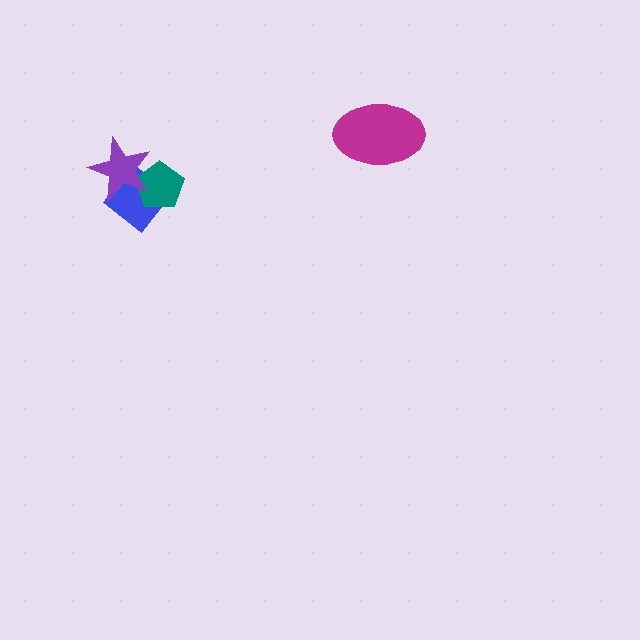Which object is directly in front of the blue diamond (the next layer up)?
The teal pentagon is directly in front of the blue diamond.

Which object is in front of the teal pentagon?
The purple star is in front of the teal pentagon.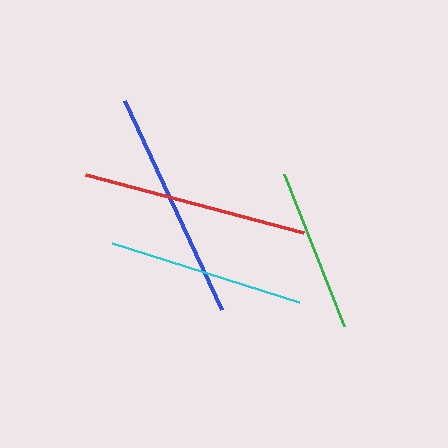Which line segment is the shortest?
The green line is the shortest at approximately 164 pixels.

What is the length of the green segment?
The green segment is approximately 164 pixels long.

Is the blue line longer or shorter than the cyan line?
The blue line is longer than the cyan line.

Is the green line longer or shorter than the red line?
The red line is longer than the green line.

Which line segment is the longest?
The blue line is the longest at approximately 230 pixels.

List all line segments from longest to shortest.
From longest to shortest: blue, red, cyan, green.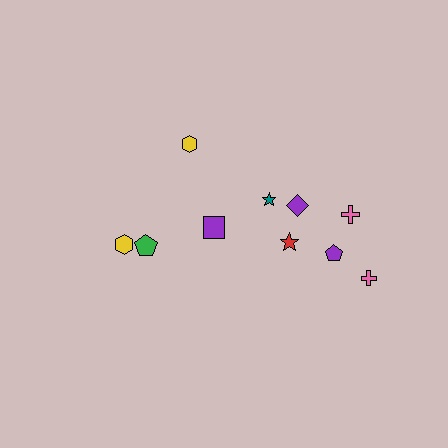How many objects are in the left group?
There are 4 objects.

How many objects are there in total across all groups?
There are 10 objects.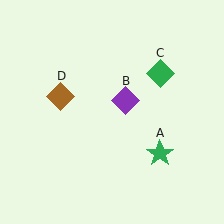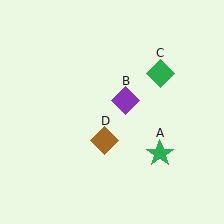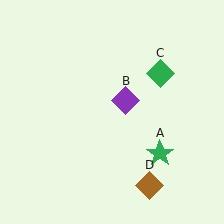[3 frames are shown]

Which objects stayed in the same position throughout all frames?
Green star (object A) and purple diamond (object B) and green diamond (object C) remained stationary.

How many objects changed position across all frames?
1 object changed position: brown diamond (object D).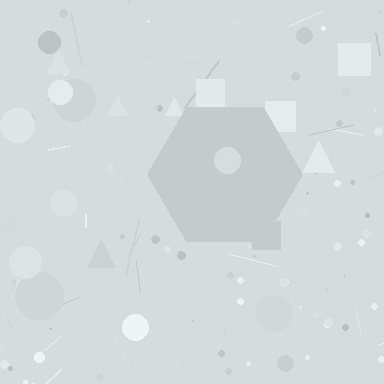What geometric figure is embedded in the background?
A hexagon is embedded in the background.